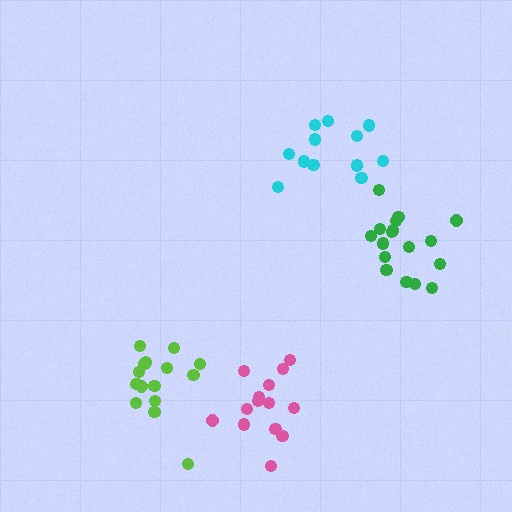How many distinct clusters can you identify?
There are 4 distinct clusters.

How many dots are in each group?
Group 1: 17 dots, Group 2: 14 dots, Group 3: 12 dots, Group 4: 15 dots (58 total).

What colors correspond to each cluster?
The clusters are colored: green, pink, cyan, lime.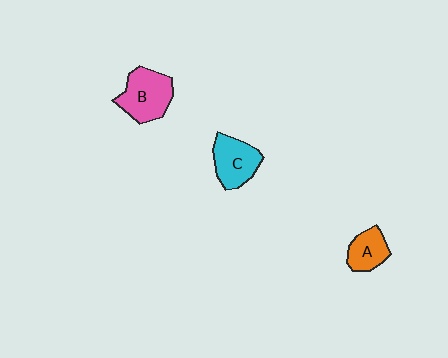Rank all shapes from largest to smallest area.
From largest to smallest: B (pink), C (cyan), A (orange).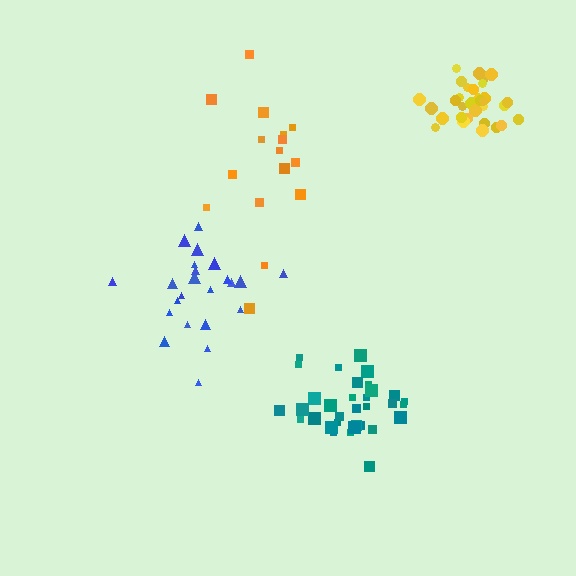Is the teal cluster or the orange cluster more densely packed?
Teal.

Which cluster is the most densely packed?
Yellow.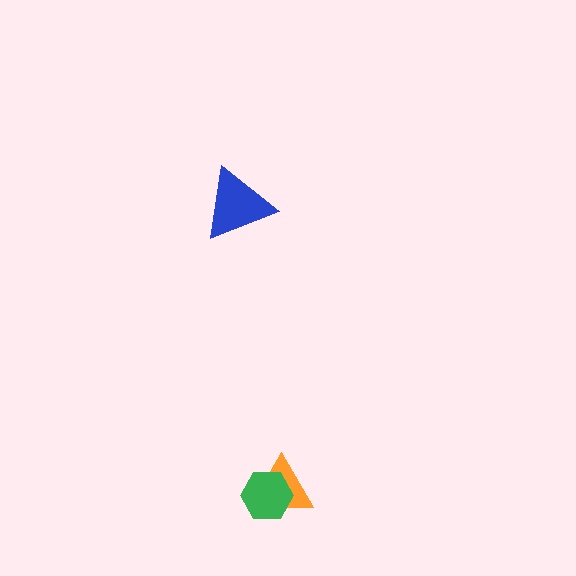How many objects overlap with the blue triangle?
0 objects overlap with the blue triangle.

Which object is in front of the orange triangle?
The green hexagon is in front of the orange triangle.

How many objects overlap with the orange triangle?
1 object overlaps with the orange triangle.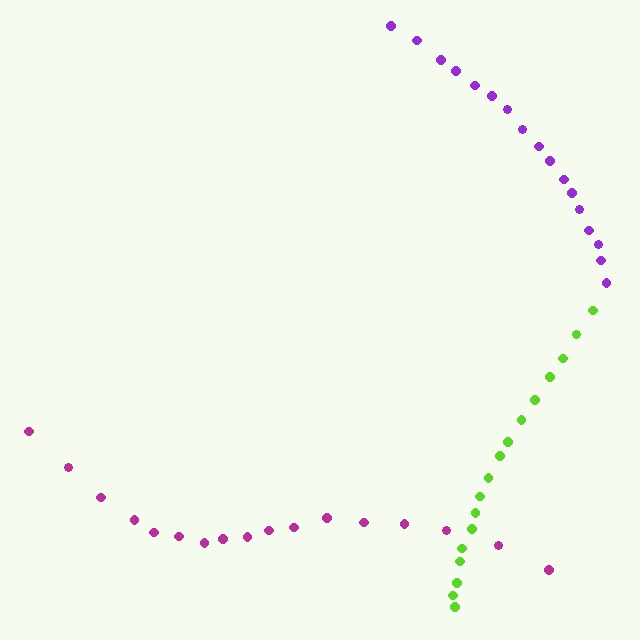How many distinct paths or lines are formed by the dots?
There are 3 distinct paths.